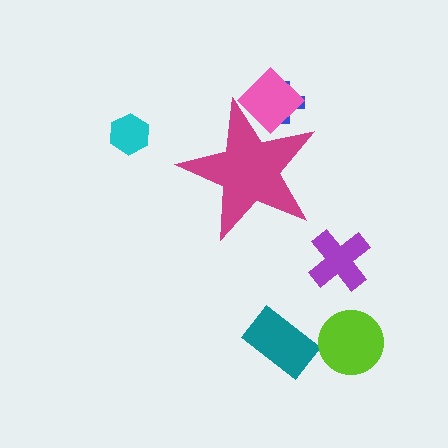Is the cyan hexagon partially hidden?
No, the cyan hexagon is fully visible.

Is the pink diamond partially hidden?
Yes, the pink diamond is partially hidden behind the magenta star.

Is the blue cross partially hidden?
Yes, the blue cross is partially hidden behind the magenta star.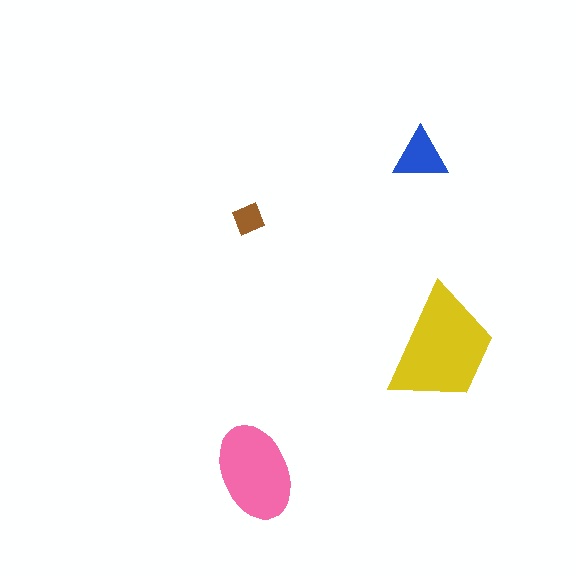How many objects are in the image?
There are 4 objects in the image.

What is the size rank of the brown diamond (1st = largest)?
4th.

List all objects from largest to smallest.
The yellow trapezoid, the pink ellipse, the blue triangle, the brown diamond.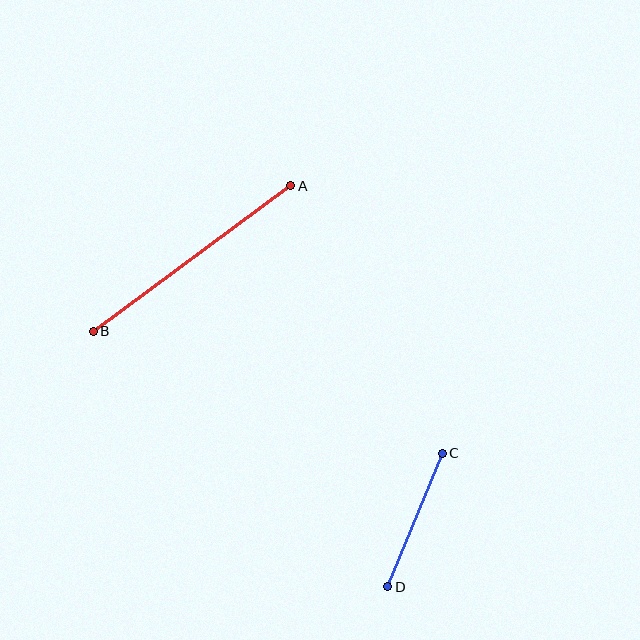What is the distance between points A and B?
The distance is approximately 245 pixels.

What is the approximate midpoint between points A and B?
The midpoint is at approximately (192, 258) pixels.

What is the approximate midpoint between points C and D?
The midpoint is at approximately (415, 520) pixels.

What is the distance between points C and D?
The distance is approximately 144 pixels.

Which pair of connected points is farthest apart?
Points A and B are farthest apart.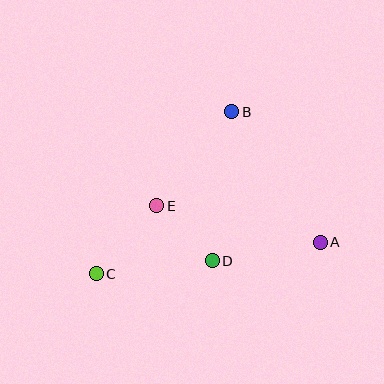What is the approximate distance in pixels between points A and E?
The distance between A and E is approximately 168 pixels.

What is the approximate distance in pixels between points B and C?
The distance between B and C is approximately 211 pixels.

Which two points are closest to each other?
Points D and E are closest to each other.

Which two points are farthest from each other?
Points A and C are farthest from each other.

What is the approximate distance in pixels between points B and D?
The distance between B and D is approximately 150 pixels.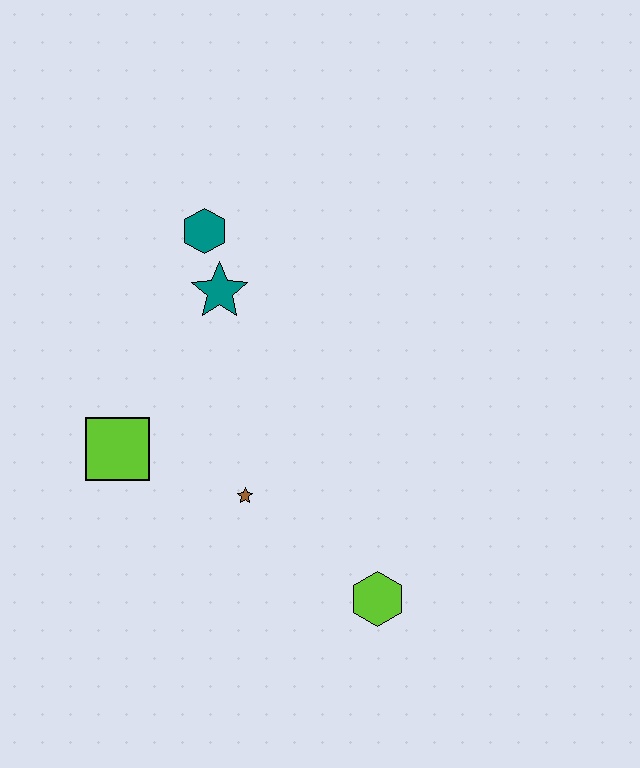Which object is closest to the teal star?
The teal hexagon is closest to the teal star.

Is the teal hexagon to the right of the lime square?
Yes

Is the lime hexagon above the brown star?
No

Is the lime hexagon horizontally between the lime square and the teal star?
No